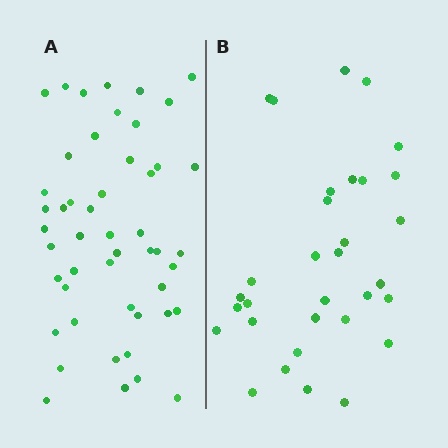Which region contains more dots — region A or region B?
Region A (the left region) has more dots.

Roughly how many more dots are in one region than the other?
Region A has approximately 15 more dots than region B.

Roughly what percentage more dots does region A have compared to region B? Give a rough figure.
About 55% more.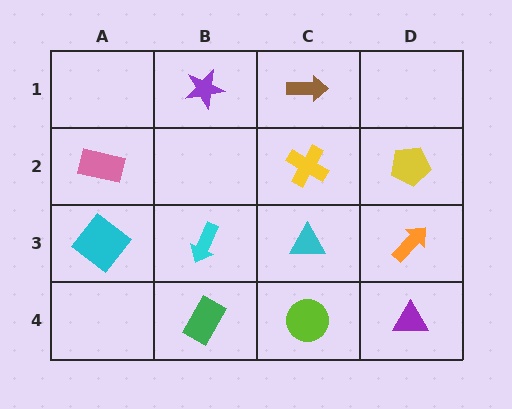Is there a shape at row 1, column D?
No, that cell is empty.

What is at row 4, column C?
A lime circle.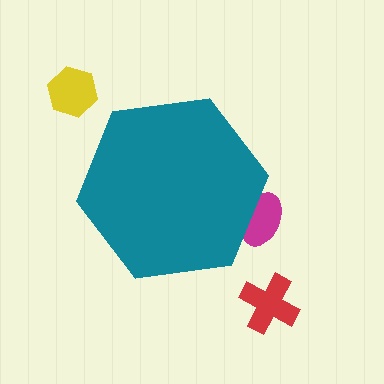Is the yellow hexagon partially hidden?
No, the yellow hexagon is fully visible.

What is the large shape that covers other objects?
A teal hexagon.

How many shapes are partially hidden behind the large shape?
1 shape is partially hidden.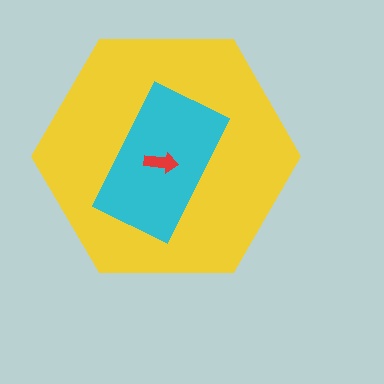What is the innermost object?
The red arrow.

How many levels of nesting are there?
3.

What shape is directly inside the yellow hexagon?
The cyan rectangle.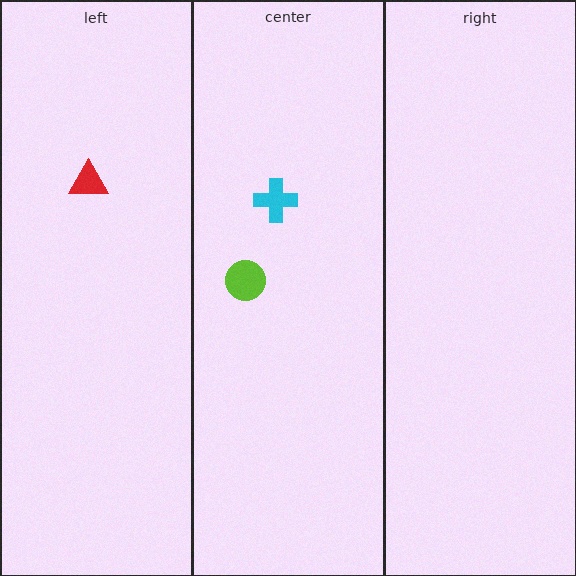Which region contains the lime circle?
The center region.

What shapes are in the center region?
The cyan cross, the lime circle.